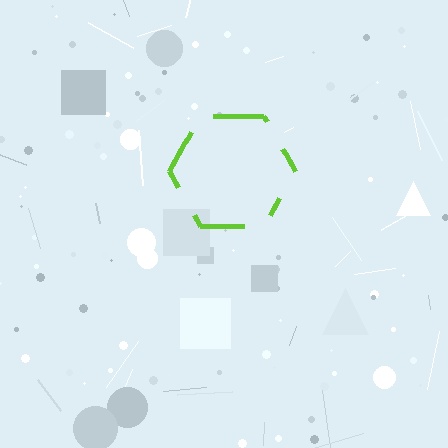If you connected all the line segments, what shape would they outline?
They would outline a hexagon.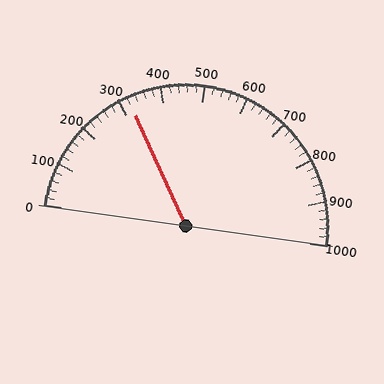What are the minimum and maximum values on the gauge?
The gauge ranges from 0 to 1000.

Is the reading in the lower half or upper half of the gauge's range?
The reading is in the lower half of the range (0 to 1000).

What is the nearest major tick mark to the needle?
The nearest major tick mark is 300.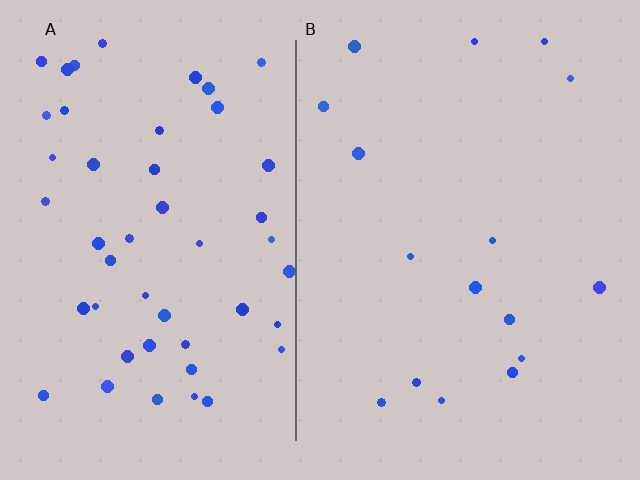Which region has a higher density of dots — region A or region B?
A (the left).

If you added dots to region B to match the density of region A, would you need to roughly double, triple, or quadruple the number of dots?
Approximately triple.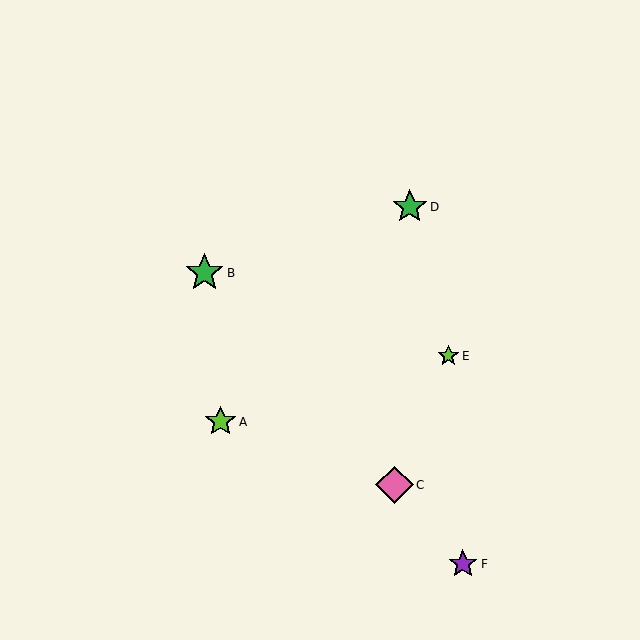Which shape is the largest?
The green star (labeled B) is the largest.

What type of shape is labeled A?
Shape A is a lime star.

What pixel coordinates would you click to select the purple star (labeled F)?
Click at (463, 564) to select the purple star F.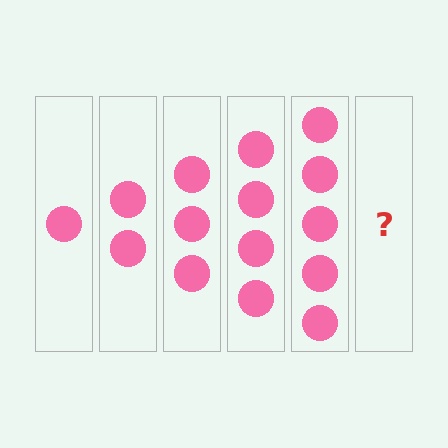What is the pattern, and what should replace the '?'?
The pattern is that each step adds one more circle. The '?' should be 6 circles.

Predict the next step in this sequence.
The next step is 6 circles.